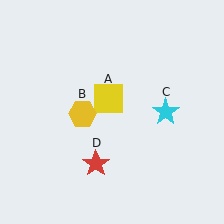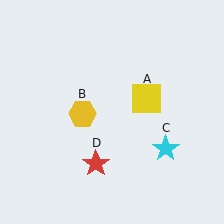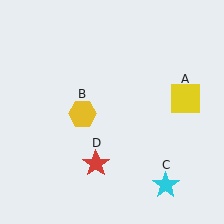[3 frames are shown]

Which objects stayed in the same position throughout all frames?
Yellow hexagon (object B) and red star (object D) remained stationary.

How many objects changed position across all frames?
2 objects changed position: yellow square (object A), cyan star (object C).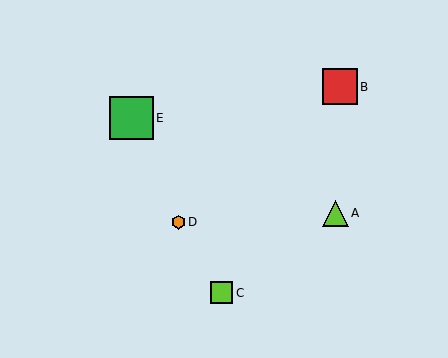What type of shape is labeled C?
Shape C is a lime square.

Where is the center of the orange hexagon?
The center of the orange hexagon is at (178, 222).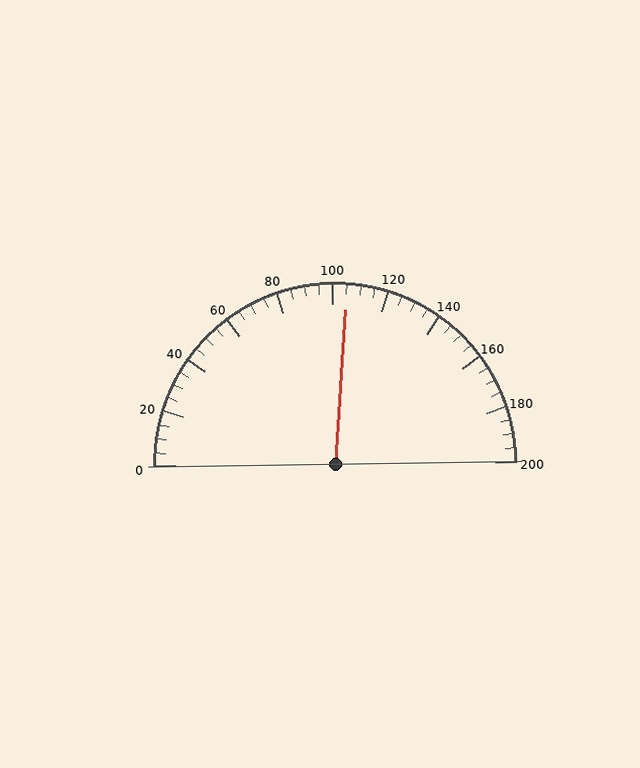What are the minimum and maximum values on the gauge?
The gauge ranges from 0 to 200.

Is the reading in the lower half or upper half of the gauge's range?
The reading is in the upper half of the range (0 to 200).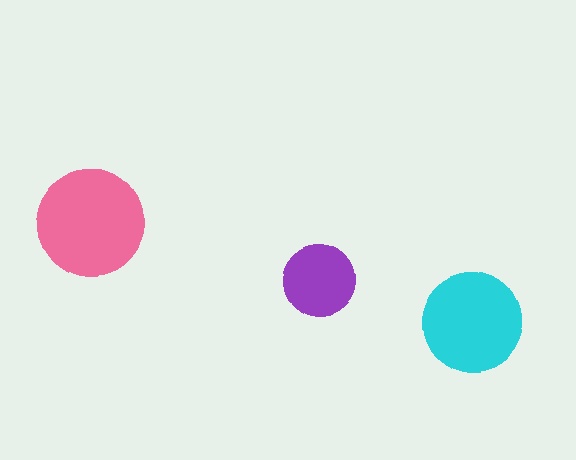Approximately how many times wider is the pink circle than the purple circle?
About 1.5 times wider.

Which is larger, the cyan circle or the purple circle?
The cyan one.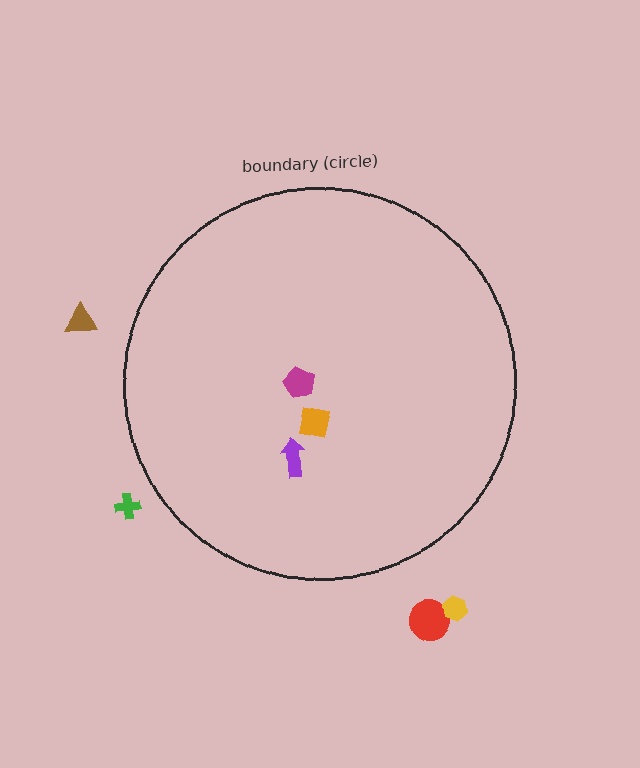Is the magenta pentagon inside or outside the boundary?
Inside.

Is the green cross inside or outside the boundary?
Outside.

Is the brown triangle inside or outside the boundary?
Outside.